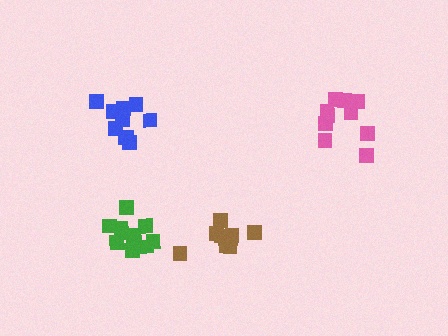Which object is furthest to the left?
The blue cluster is leftmost.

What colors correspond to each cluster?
The clusters are colored: green, pink, brown, blue.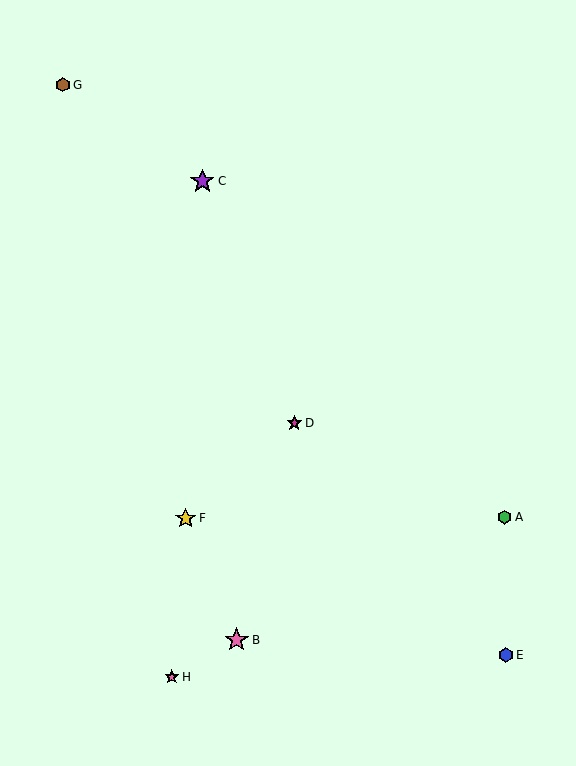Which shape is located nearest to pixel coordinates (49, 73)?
The brown hexagon (labeled G) at (63, 85) is nearest to that location.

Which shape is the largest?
The purple star (labeled C) is the largest.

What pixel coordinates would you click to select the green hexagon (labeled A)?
Click at (504, 517) to select the green hexagon A.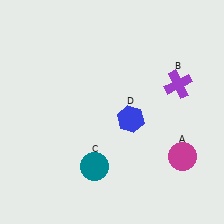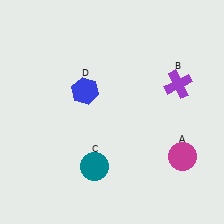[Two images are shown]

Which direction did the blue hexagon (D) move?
The blue hexagon (D) moved left.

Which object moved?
The blue hexagon (D) moved left.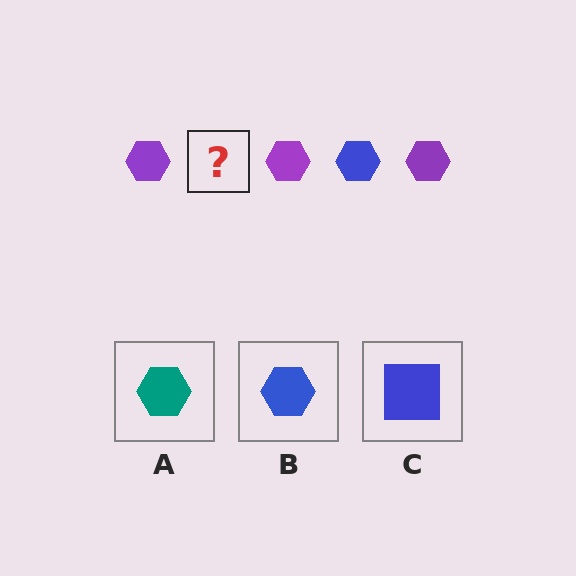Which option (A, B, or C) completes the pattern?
B.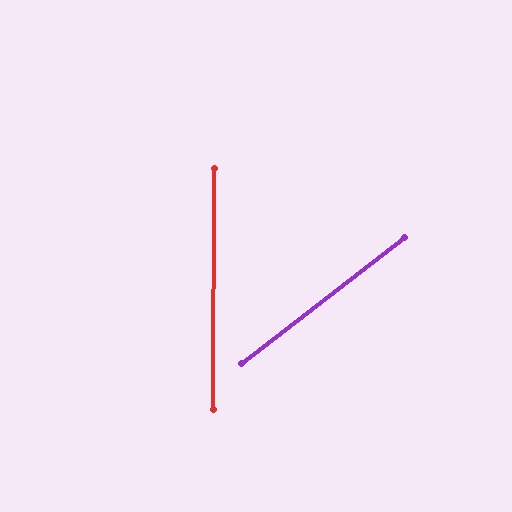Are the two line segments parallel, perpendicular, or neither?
Neither parallel nor perpendicular — they differ by about 52°.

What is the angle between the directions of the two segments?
Approximately 52 degrees.